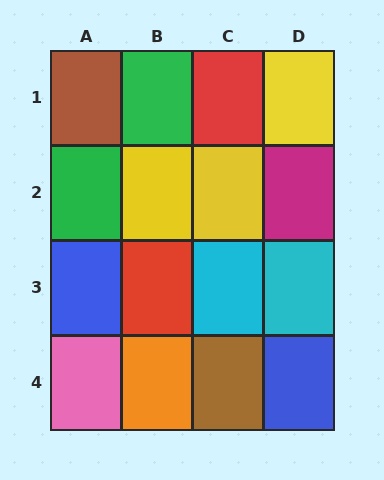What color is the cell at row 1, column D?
Yellow.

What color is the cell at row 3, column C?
Cyan.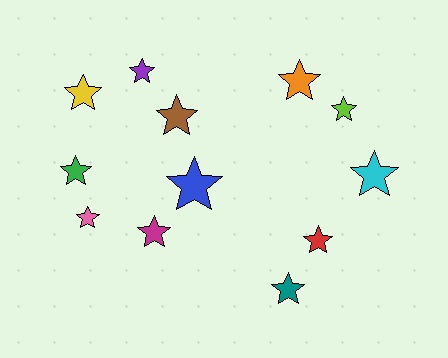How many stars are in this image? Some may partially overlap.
There are 12 stars.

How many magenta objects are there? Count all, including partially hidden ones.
There is 1 magenta object.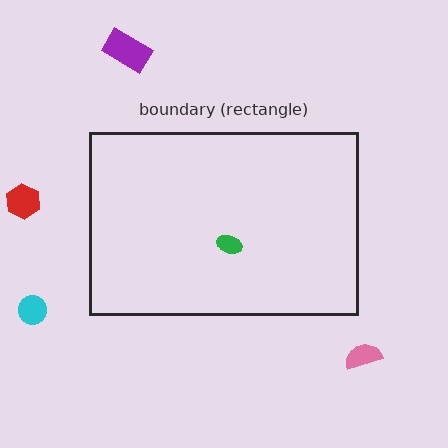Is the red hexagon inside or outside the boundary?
Outside.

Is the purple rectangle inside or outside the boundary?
Outside.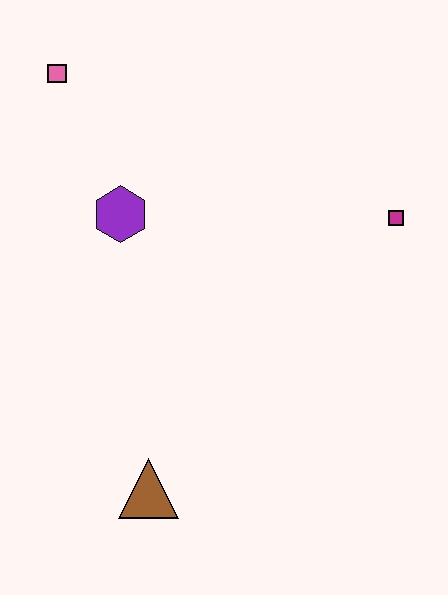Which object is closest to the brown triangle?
The purple hexagon is closest to the brown triangle.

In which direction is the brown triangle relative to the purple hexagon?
The brown triangle is below the purple hexagon.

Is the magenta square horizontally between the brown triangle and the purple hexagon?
No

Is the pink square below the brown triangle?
No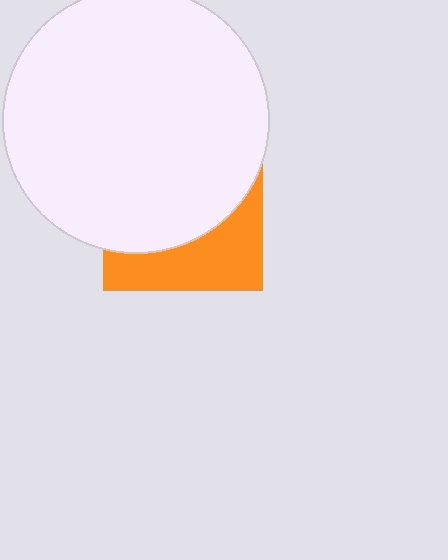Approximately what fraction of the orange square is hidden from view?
Roughly 64% of the orange square is hidden behind the white circle.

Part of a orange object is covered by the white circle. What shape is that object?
It is a square.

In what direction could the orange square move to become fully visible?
The orange square could move down. That would shift it out from behind the white circle entirely.